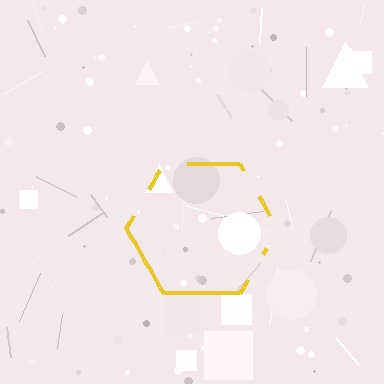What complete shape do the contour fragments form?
The contour fragments form a hexagon.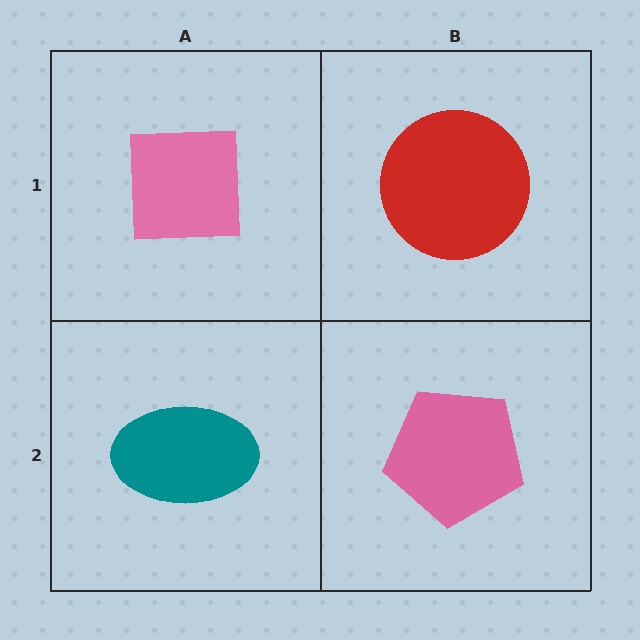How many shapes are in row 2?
2 shapes.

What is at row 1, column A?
A pink square.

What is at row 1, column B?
A red circle.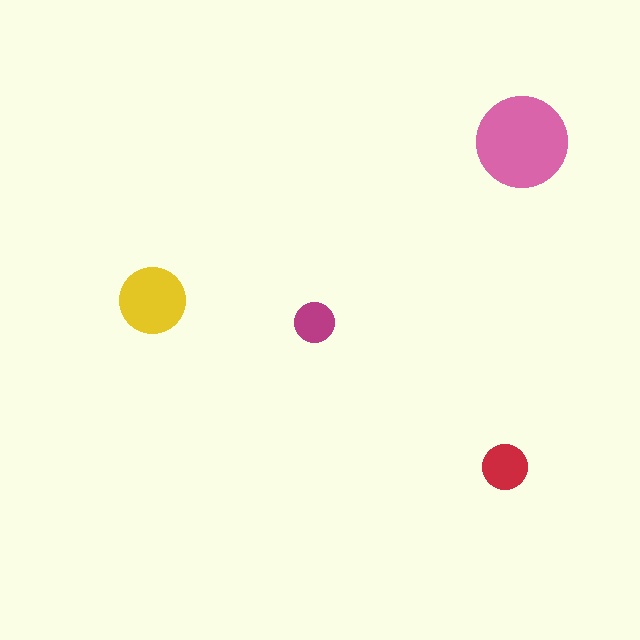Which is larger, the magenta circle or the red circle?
The red one.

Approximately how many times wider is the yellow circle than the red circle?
About 1.5 times wider.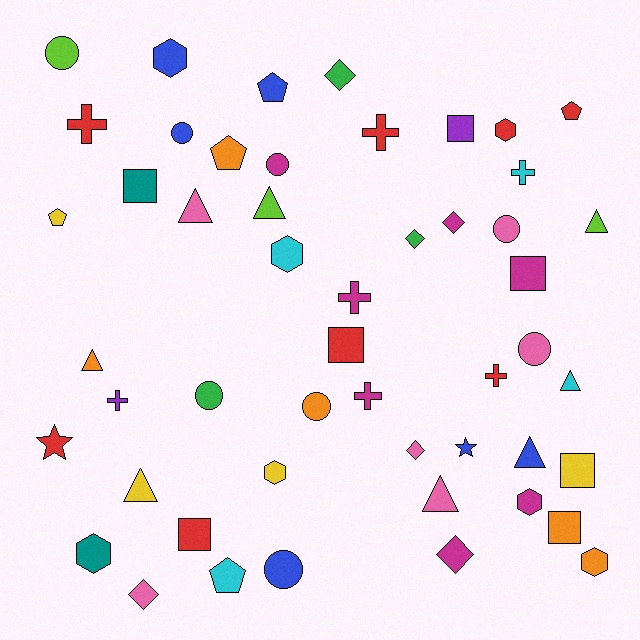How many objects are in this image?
There are 50 objects.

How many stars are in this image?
There are 2 stars.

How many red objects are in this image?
There are 8 red objects.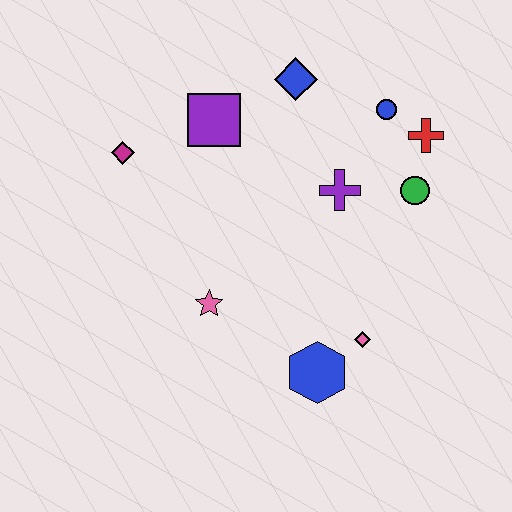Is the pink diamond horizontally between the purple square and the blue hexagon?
No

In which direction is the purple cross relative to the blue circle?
The purple cross is below the blue circle.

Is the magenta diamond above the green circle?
Yes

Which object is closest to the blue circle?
The red cross is closest to the blue circle.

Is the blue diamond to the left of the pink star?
No